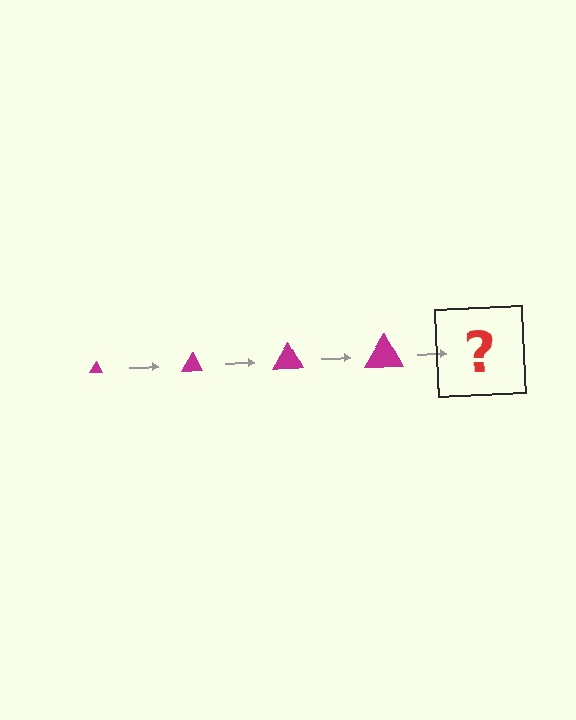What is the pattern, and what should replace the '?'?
The pattern is that the triangle gets progressively larger each step. The '?' should be a magenta triangle, larger than the previous one.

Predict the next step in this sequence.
The next step is a magenta triangle, larger than the previous one.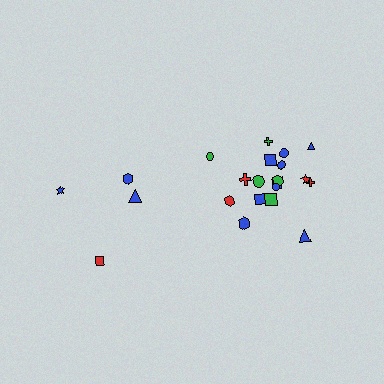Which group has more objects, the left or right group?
The right group.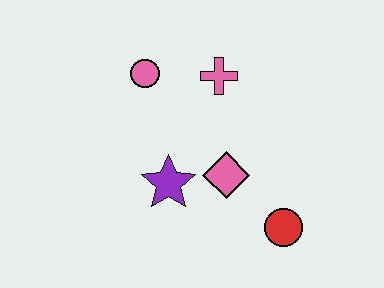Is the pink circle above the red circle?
Yes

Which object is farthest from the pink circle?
The red circle is farthest from the pink circle.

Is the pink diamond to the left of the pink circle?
No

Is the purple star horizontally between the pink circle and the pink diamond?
Yes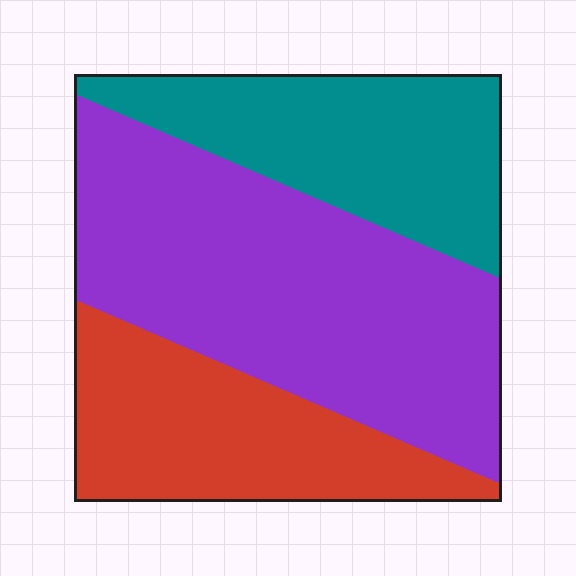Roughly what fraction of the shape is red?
Red covers roughly 25% of the shape.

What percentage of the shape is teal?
Teal covers about 25% of the shape.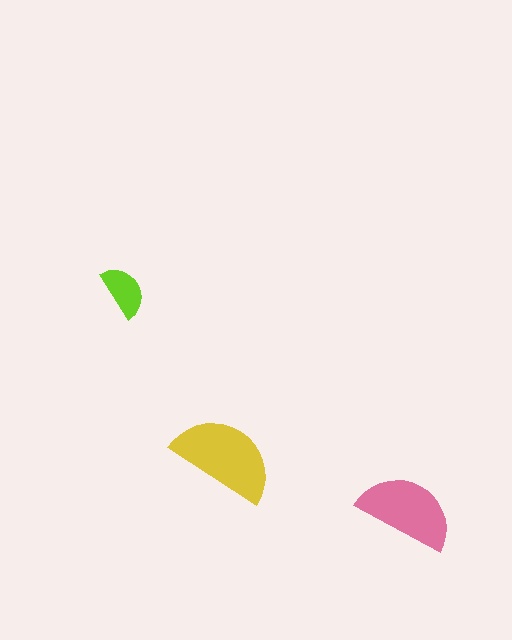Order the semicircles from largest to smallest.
the yellow one, the pink one, the lime one.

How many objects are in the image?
There are 3 objects in the image.